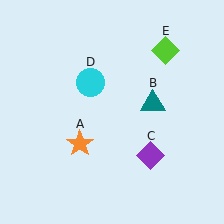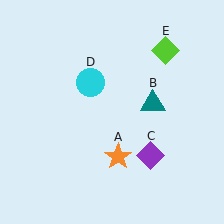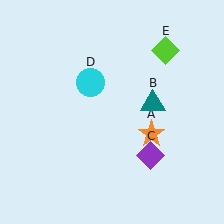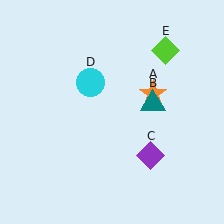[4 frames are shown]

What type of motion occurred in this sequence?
The orange star (object A) rotated counterclockwise around the center of the scene.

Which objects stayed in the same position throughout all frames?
Teal triangle (object B) and purple diamond (object C) and cyan circle (object D) and lime diamond (object E) remained stationary.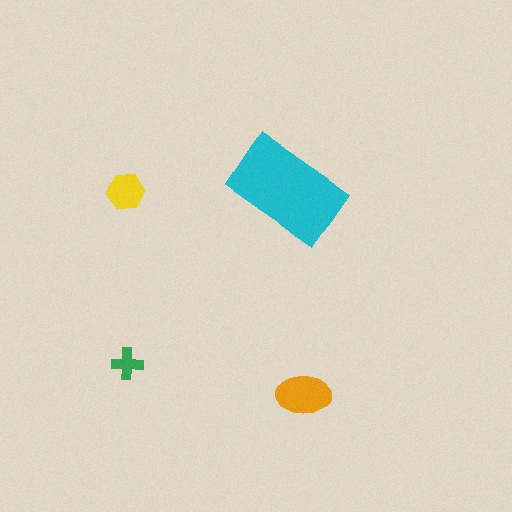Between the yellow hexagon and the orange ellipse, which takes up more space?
The orange ellipse.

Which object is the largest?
The cyan rectangle.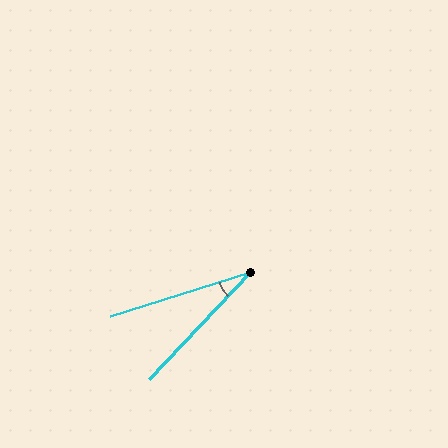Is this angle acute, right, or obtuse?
It is acute.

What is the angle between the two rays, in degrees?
Approximately 29 degrees.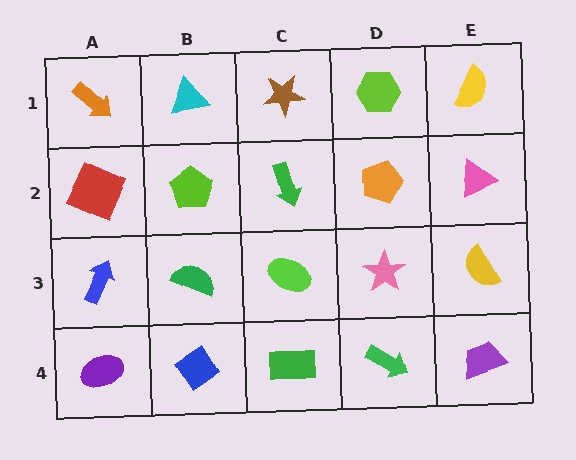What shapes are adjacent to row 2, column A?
An orange arrow (row 1, column A), a blue arrow (row 3, column A), a lime pentagon (row 2, column B).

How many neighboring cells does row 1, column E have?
2.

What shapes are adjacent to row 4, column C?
A lime ellipse (row 3, column C), a blue diamond (row 4, column B), a green arrow (row 4, column D).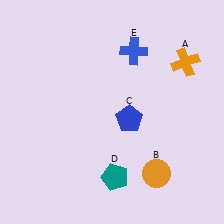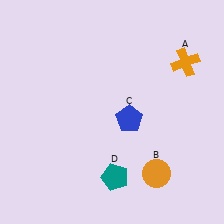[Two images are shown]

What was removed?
The blue cross (E) was removed in Image 2.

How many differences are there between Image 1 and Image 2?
There is 1 difference between the two images.